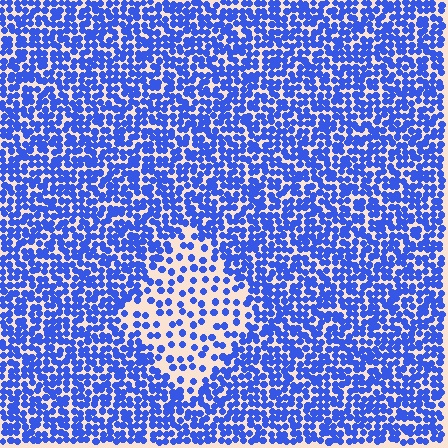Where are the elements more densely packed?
The elements are more densely packed outside the diamond boundary.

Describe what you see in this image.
The image contains small blue elements arranged at two different densities. A diamond-shaped region is visible where the elements are less densely packed than the surrounding area.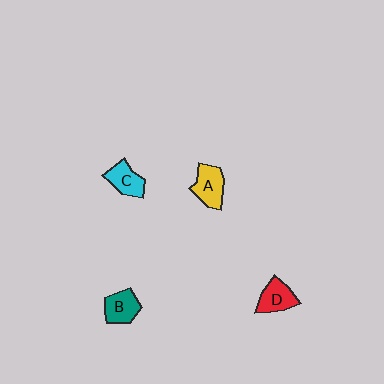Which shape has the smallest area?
Shape C (cyan).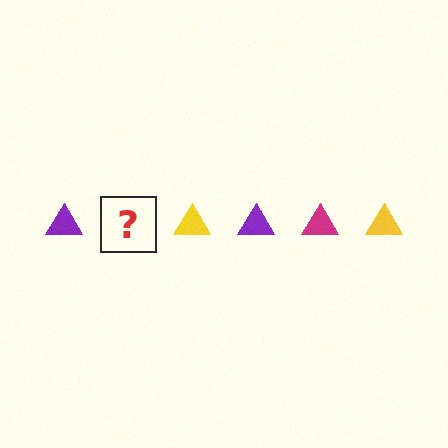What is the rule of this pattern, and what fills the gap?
The rule is that the pattern cycles through purple, magenta, yellow triangles. The gap should be filled with a magenta triangle.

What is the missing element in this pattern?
The missing element is a magenta triangle.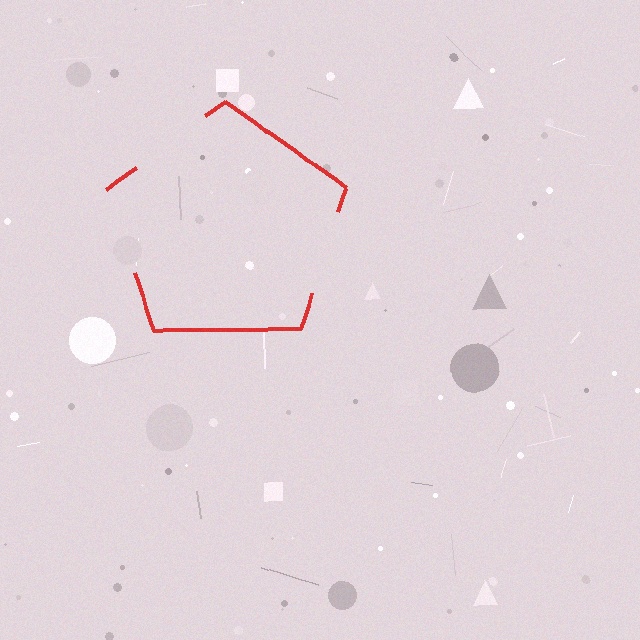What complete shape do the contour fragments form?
The contour fragments form a pentagon.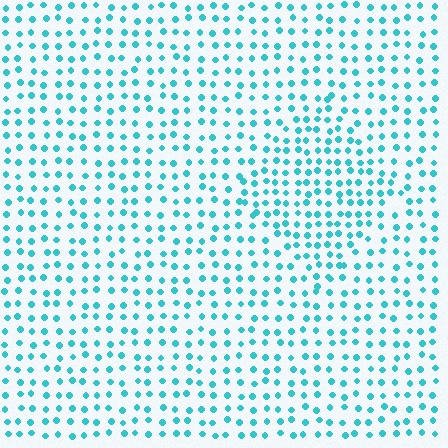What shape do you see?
I see a diamond.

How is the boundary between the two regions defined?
The boundary is defined by a change in element density (approximately 1.5x ratio). All elements are the same color, size, and shape.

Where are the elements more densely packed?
The elements are more densely packed inside the diamond boundary.